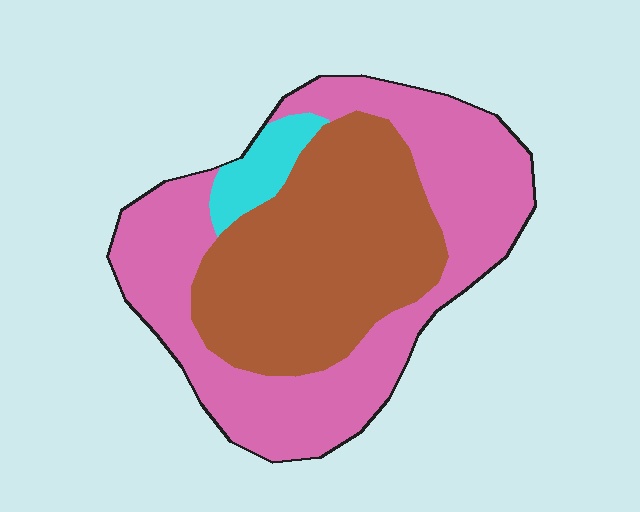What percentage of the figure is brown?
Brown covers around 40% of the figure.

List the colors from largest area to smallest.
From largest to smallest: pink, brown, cyan.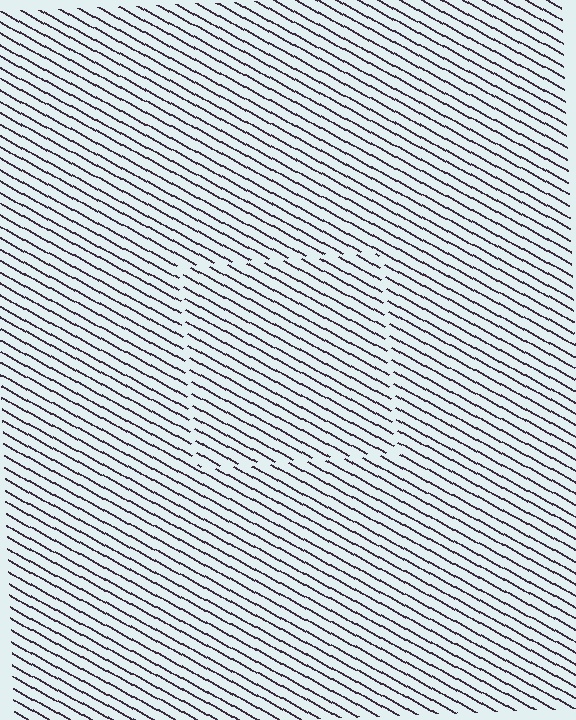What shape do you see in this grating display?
An illusory square. The interior of the shape contains the same grating, shifted by half a period — the contour is defined by the phase discontinuity where line-ends from the inner and outer gratings abut.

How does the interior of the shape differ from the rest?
The interior of the shape contains the same grating, shifted by half a period — the contour is defined by the phase discontinuity where line-ends from the inner and outer gratings abut.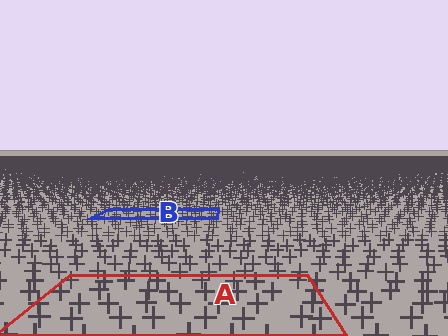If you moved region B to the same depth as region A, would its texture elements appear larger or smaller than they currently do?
They would appear larger. At a closer depth, the same texture elements are projected at a bigger on-screen size.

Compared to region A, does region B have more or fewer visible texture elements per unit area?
Region B has more texture elements per unit area — they are packed more densely because it is farther away.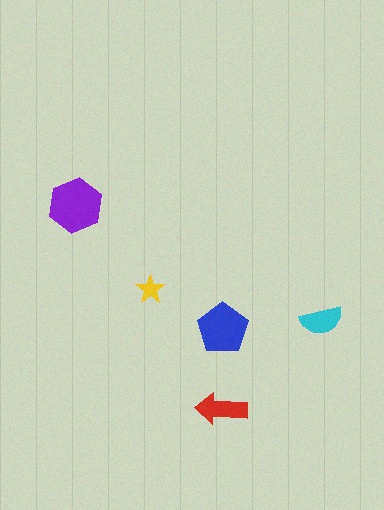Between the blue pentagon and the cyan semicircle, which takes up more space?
The blue pentagon.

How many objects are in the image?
There are 5 objects in the image.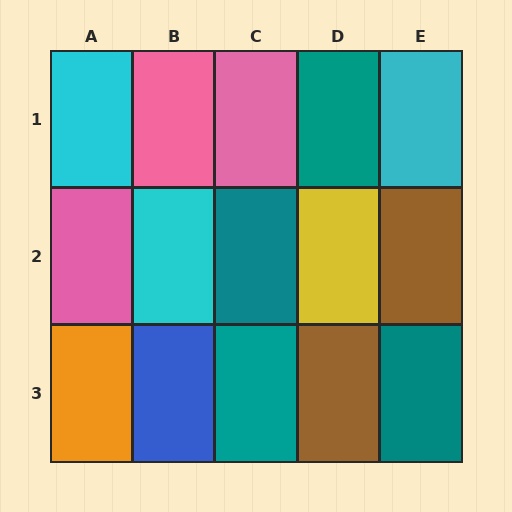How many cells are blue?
1 cell is blue.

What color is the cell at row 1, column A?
Cyan.